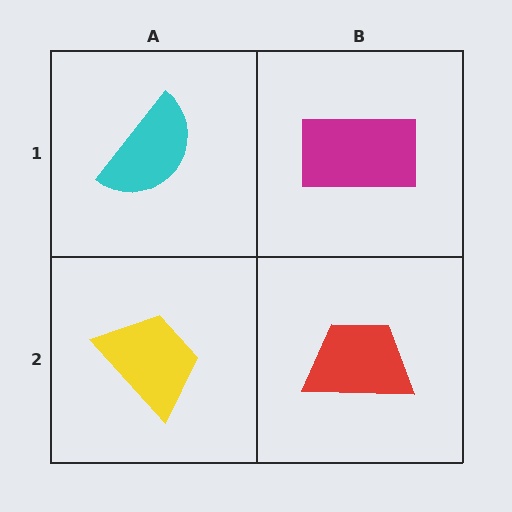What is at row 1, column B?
A magenta rectangle.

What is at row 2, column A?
A yellow trapezoid.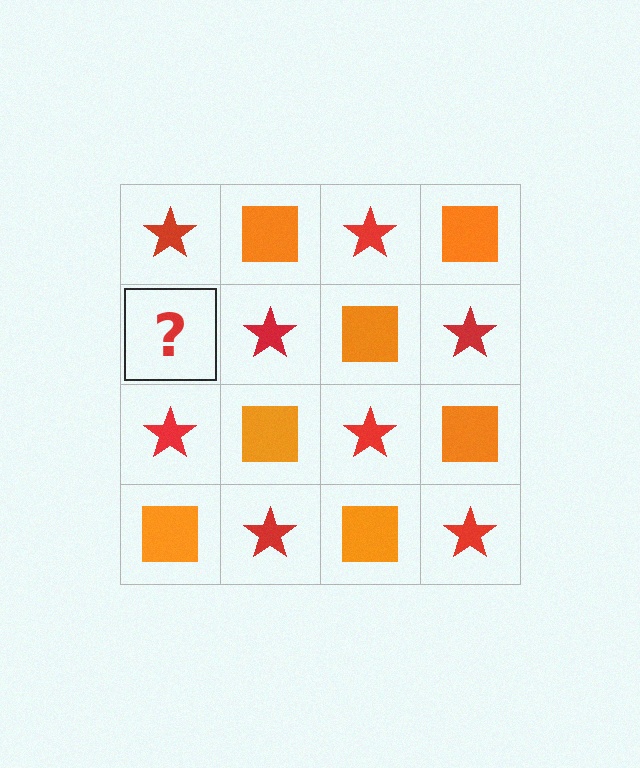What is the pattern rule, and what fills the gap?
The rule is that it alternates red star and orange square in a checkerboard pattern. The gap should be filled with an orange square.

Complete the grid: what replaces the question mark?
The question mark should be replaced with an orange square.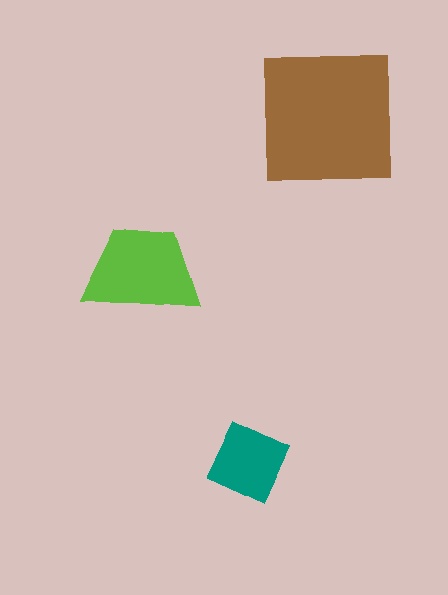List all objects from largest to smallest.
The brown square, the lime trapezoid, the teal diamond.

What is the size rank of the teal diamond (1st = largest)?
3rd.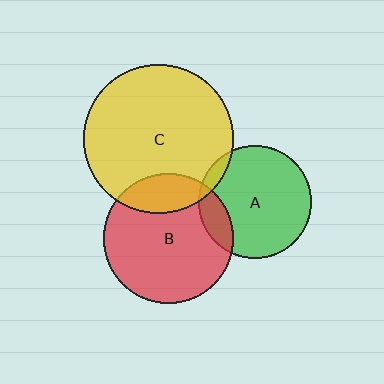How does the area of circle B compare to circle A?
Approximately 1.3 times.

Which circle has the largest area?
Circle C (yellow).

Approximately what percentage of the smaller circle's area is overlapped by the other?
Approximately 15%.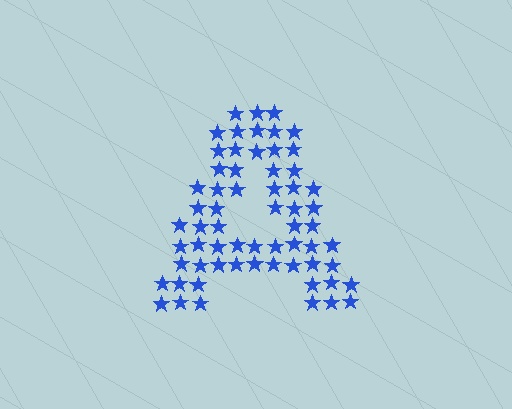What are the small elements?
The small elements are stars.